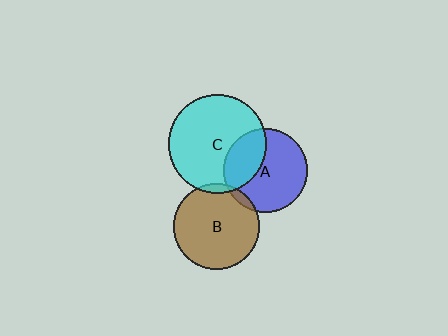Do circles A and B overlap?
Yes.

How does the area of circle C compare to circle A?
Approximately 1.4 times.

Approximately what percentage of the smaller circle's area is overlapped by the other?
Approximately 5%.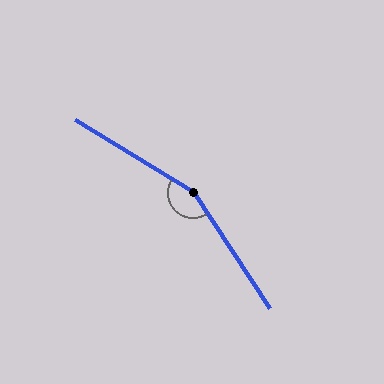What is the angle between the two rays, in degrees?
Approximately 154 degrees.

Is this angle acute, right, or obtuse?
It is obtuse.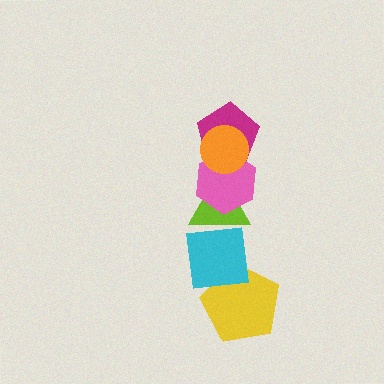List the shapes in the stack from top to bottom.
From top to bottom: the orange circle, the magenta pentagon, the pink hexagon, the lime triangle, the cyan square, the yellow pentagon.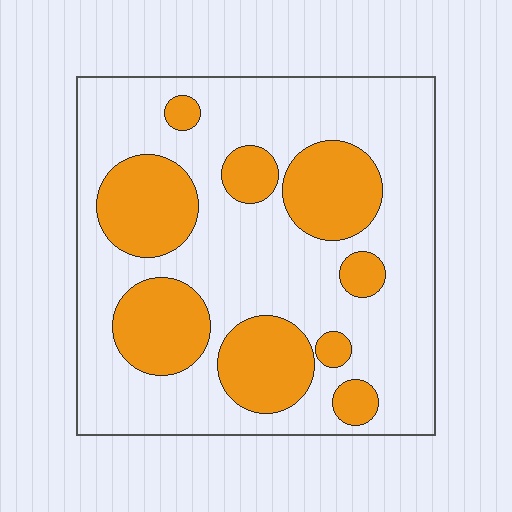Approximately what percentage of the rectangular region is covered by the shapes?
Approximately 30%.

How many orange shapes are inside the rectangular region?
9.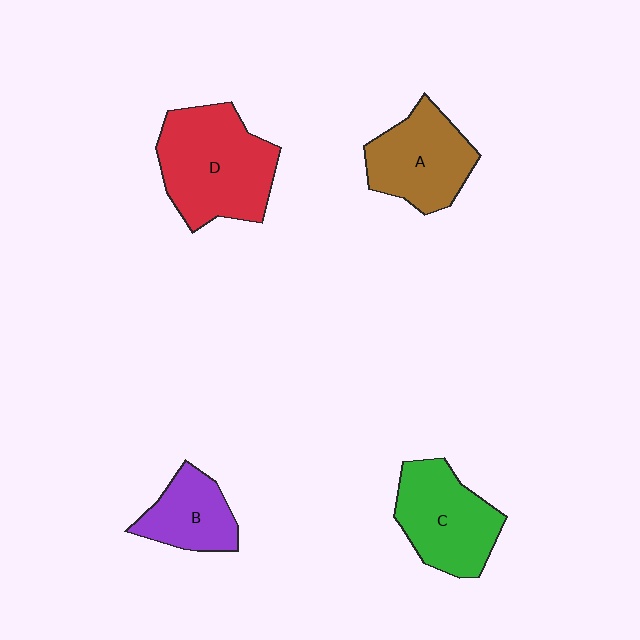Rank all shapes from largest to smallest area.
From largest to smallest: D (red), C (green), A (brown), B (purple).